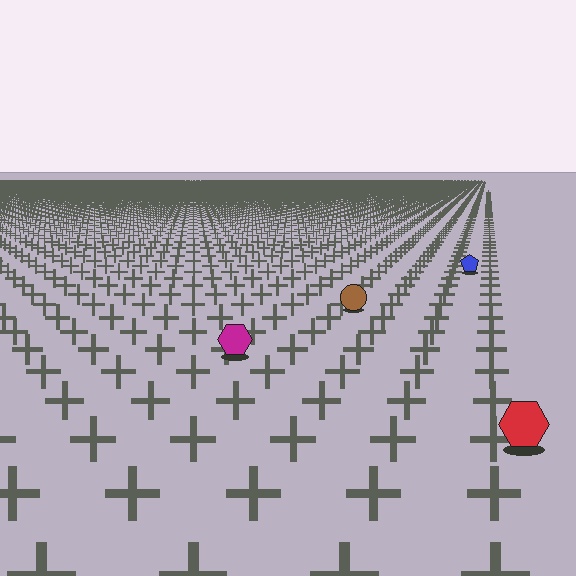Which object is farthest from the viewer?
The blue pentagon is farthest from the viewer. It appears smaller and the ground texture around it is denser.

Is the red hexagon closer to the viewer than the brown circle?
Yes. The red hexagon is closer — you can tell from the texture gradient: the ground texture is coarser near it.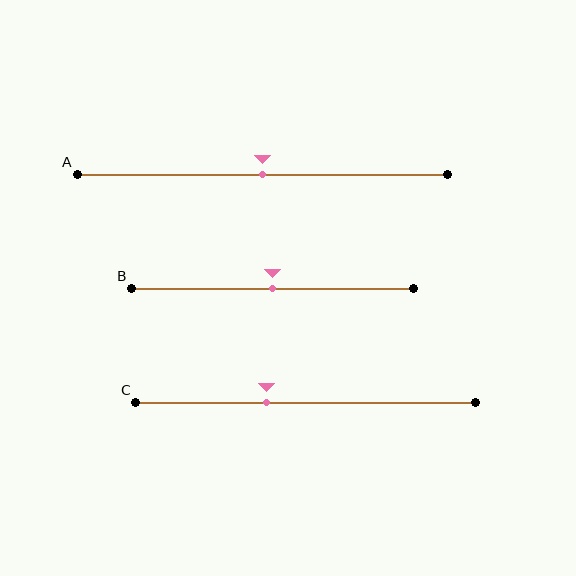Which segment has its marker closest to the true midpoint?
Segment A has its marker closest to the true midpoint.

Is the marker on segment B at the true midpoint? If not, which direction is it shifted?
Yes, the marker on segment B is at the true midpoint.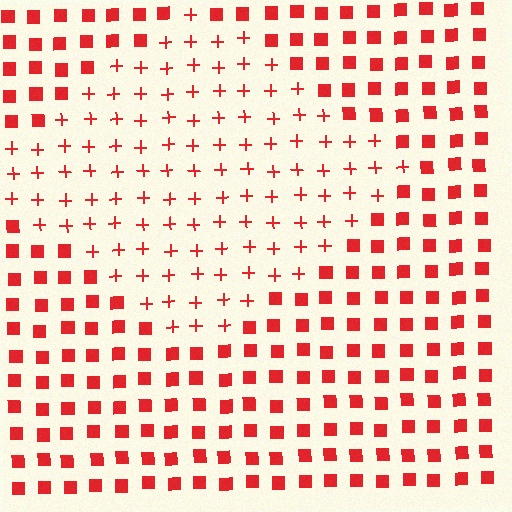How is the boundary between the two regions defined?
The boundary is defined by a change in element shape: plus signs inside vs. squares outside. All elements share the same color and spacing.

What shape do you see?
I see a diamond.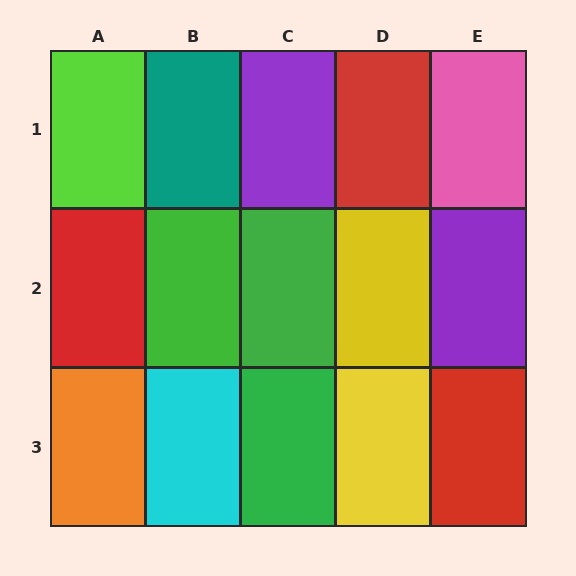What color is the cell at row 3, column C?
Green.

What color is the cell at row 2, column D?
Yellow.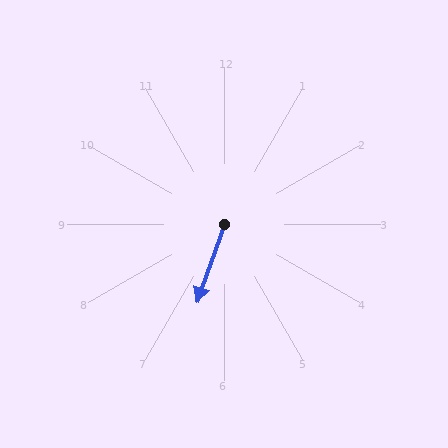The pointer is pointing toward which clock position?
Roughly 7 o'clock.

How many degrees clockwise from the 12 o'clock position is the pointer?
Approximately 199 degrees.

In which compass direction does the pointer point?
South.